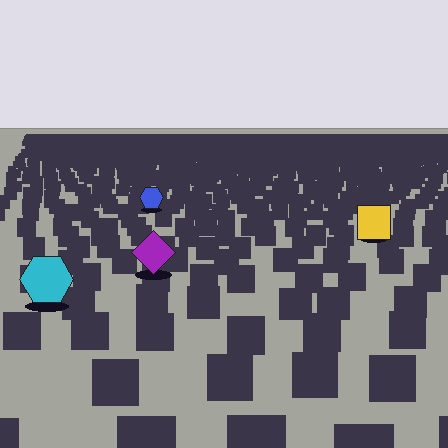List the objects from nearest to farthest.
From nearest to farthest: the cyan hexagon, the purple diamond, the yellow square, the blue hexagon.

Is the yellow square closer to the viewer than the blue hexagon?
Yes. The yellow square is closer — you can tell from the texture gradient: the ground texture is coarser near it.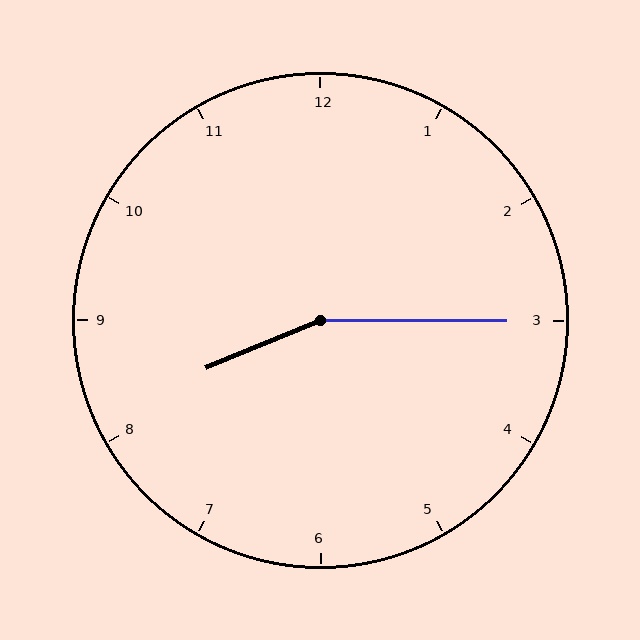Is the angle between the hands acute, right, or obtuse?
It is obtuse.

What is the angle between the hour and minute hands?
Approximately 158 degrees.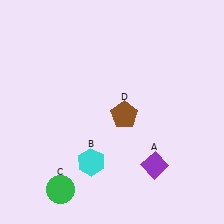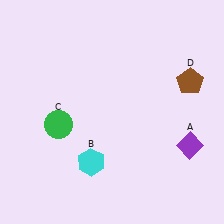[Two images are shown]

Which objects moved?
The objects that moved are: the purple diamond (A), the green circle (C), the brown pentagon (D).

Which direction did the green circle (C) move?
The green circle (C) moved up.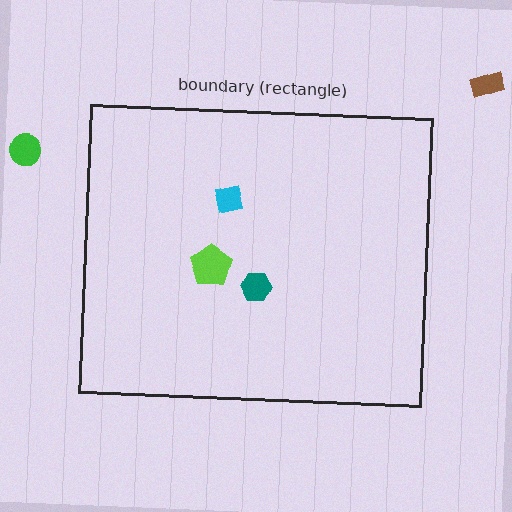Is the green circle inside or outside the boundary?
Outside.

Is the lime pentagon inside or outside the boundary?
Inside.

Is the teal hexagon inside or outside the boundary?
Inside.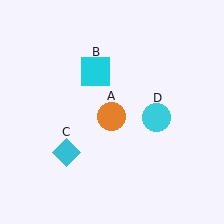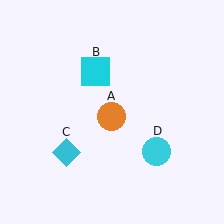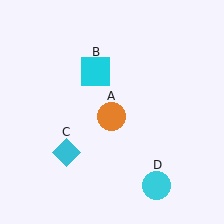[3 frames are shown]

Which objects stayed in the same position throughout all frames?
Orange circle (object A) and cyan square (object B) and cyan diamond (object C) remained stationary.